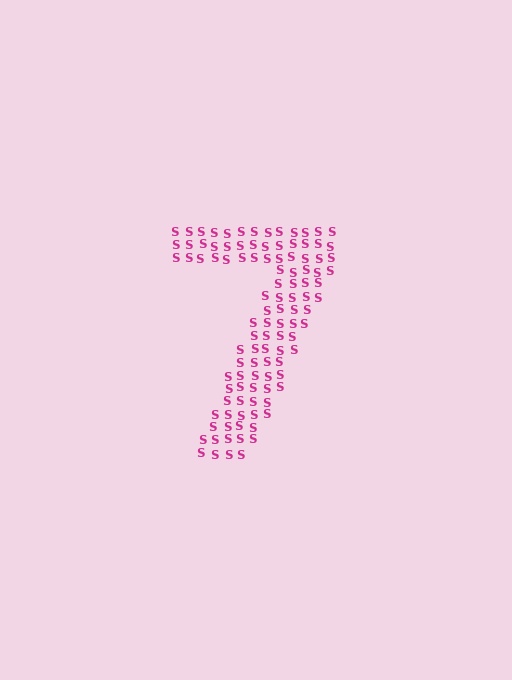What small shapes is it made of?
It is made of small letter S's.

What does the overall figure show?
The overall figure shows the digit 7.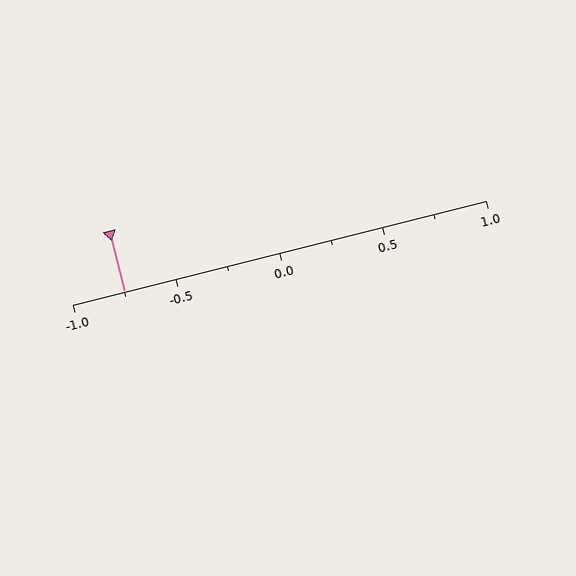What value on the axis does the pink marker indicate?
The marker indicates approximately -0.75.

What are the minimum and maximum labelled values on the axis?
The axis runs from -1.0 to 1.0.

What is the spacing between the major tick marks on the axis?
The major ticks are spaced 0.5 apart.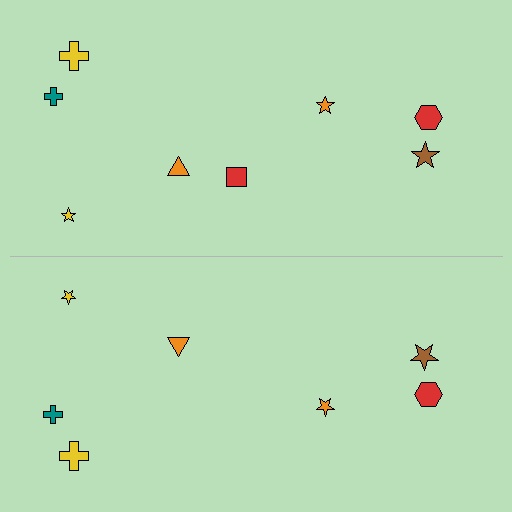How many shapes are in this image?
There are 15 shapes in this image.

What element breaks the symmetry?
A red square is missing from the bottom side.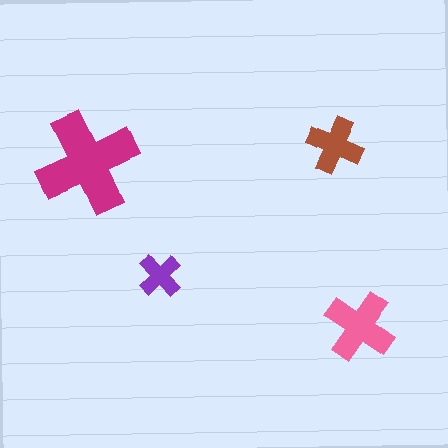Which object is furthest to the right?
The pink cross is rightmost.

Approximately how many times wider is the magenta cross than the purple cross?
About 2.5 times wider.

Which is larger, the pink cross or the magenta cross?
The magenta one.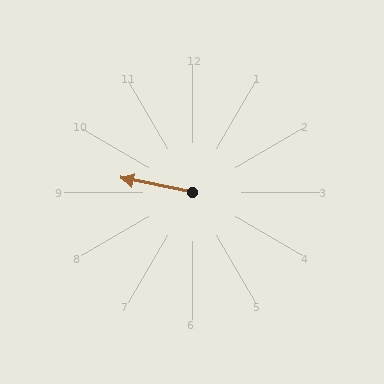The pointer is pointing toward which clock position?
Roughly 9 o'clock.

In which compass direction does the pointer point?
West.